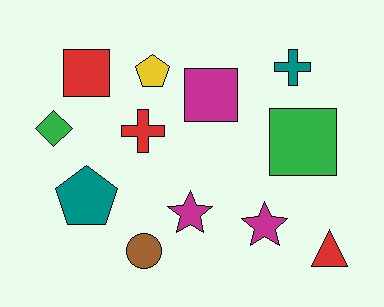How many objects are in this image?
There are 12 objects.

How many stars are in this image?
There are 2 stars.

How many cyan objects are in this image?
There are no cyan objects.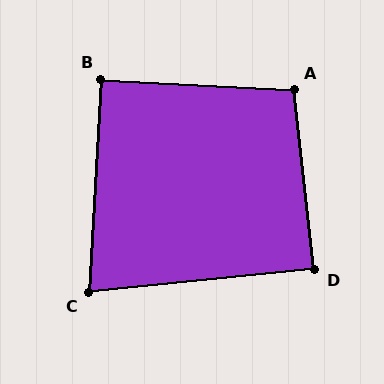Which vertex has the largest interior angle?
A, at approximately 99 degrees.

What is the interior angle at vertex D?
Approximately 89 degrees (approximately right).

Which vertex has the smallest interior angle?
C, at approximately 81 degrees.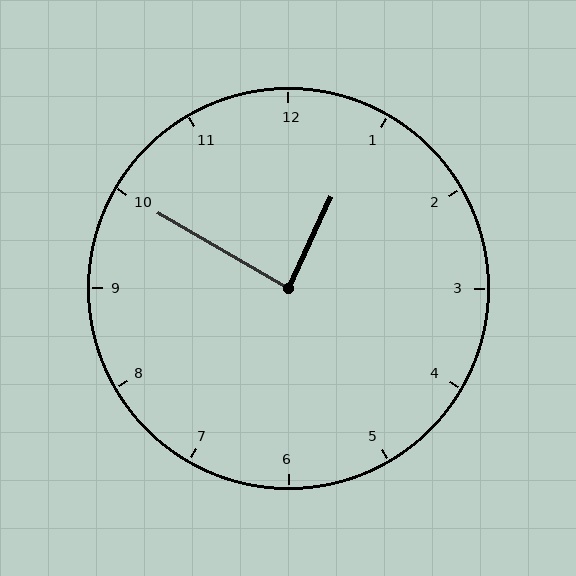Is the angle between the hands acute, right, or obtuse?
It is right.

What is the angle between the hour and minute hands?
Approximately 85 degrees.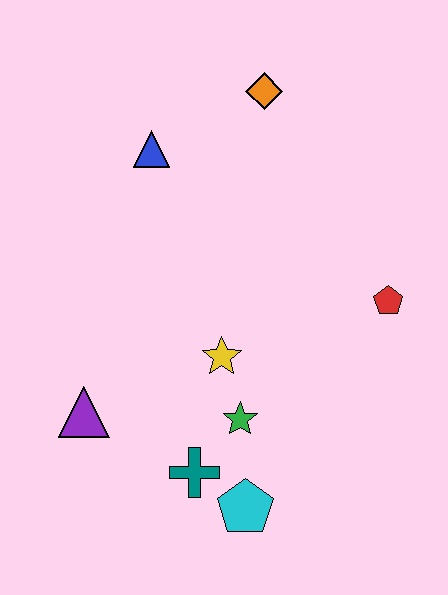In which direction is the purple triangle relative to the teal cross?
The purple triangle is to the left of the teal cross.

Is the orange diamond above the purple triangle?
Yes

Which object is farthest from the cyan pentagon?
The orange diamond is farthest from the cyan pentagon.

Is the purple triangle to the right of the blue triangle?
No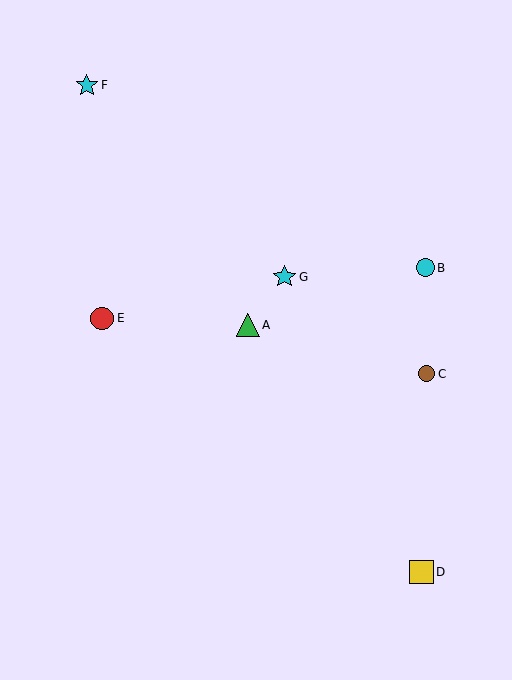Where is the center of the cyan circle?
The center of the cyan circle is at (425, 268).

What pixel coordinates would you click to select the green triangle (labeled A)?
Click at (248, 325) to select the green triangle A.